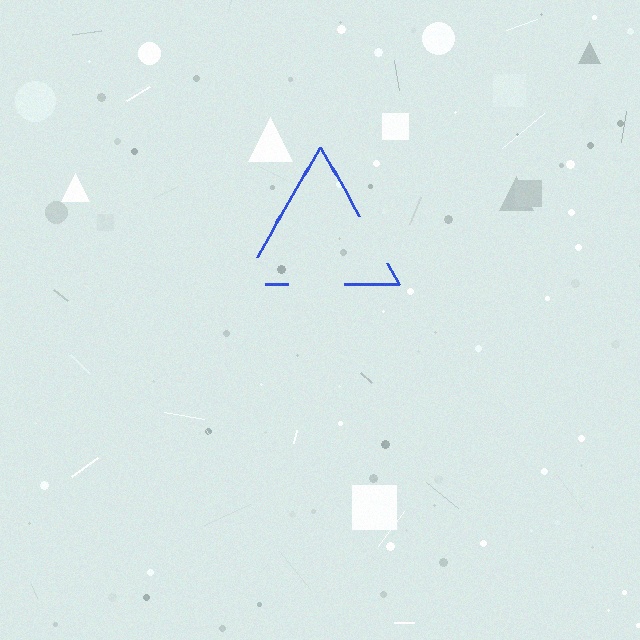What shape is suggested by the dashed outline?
The dashed outline suggests a triangle.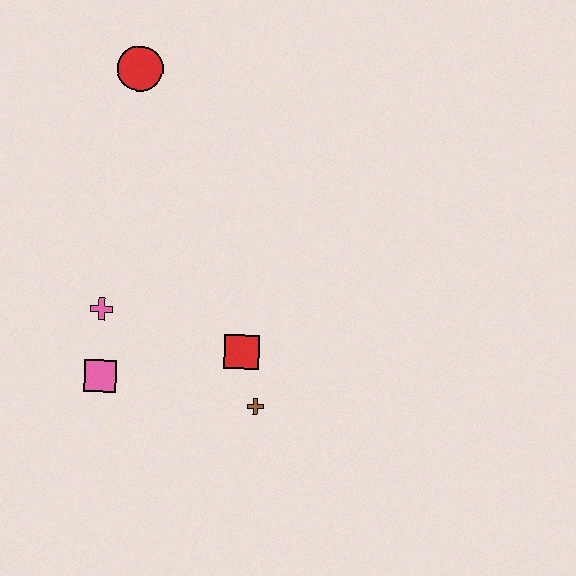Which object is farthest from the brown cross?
The red circle is farthest from the brown cross.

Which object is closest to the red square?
The brown cross is closest to the red square.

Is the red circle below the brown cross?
No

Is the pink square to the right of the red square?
No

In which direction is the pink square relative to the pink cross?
The pink square is below the pink cross.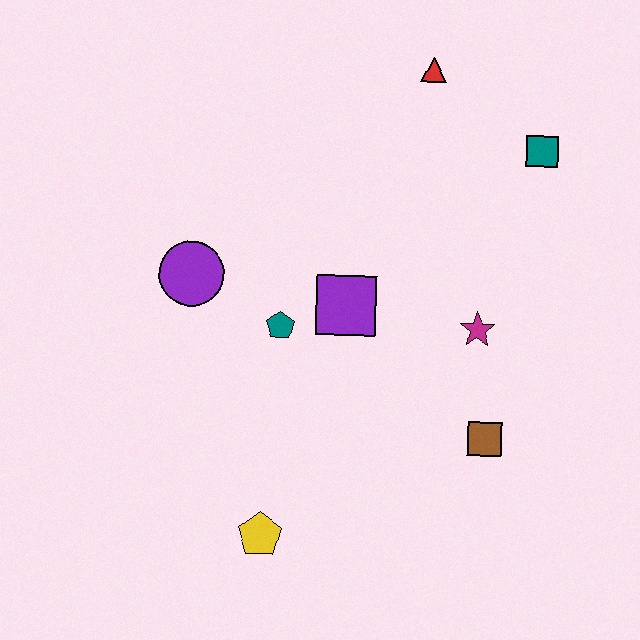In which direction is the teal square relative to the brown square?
The teal square is above the brown square.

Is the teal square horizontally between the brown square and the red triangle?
No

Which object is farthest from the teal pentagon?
The teal square is farthest from the teal pentagon.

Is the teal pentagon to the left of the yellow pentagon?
No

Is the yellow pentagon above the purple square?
No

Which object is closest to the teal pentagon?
The purple square is closest to the teal pentagon.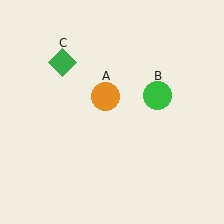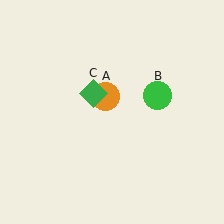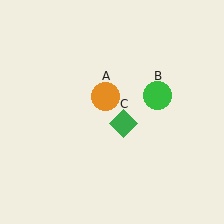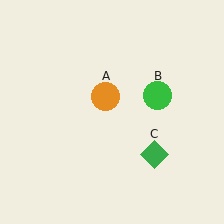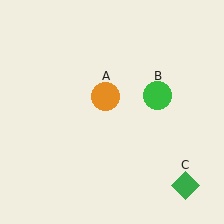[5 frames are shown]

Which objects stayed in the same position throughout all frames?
Orange circle (object A) and green circle (object B) remained stationary.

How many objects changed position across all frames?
1 object changed position: green diamond (object C).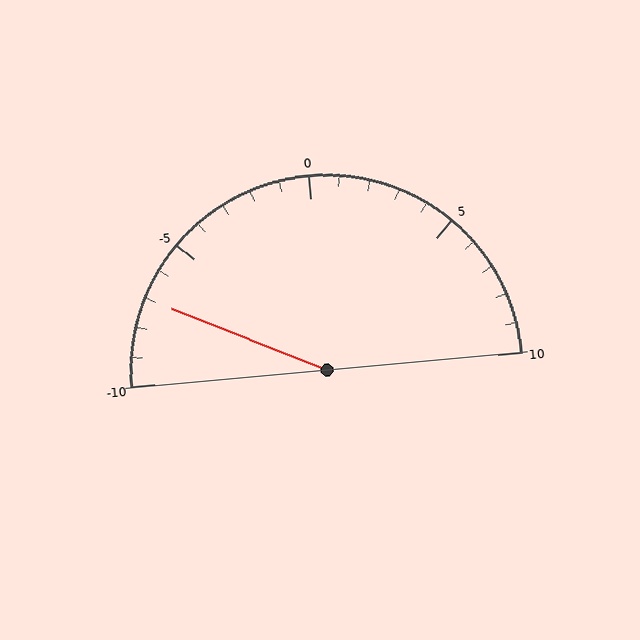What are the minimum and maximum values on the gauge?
The gauge ranges from -10 to 10.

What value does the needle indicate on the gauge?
The needle indicates approximately -7.